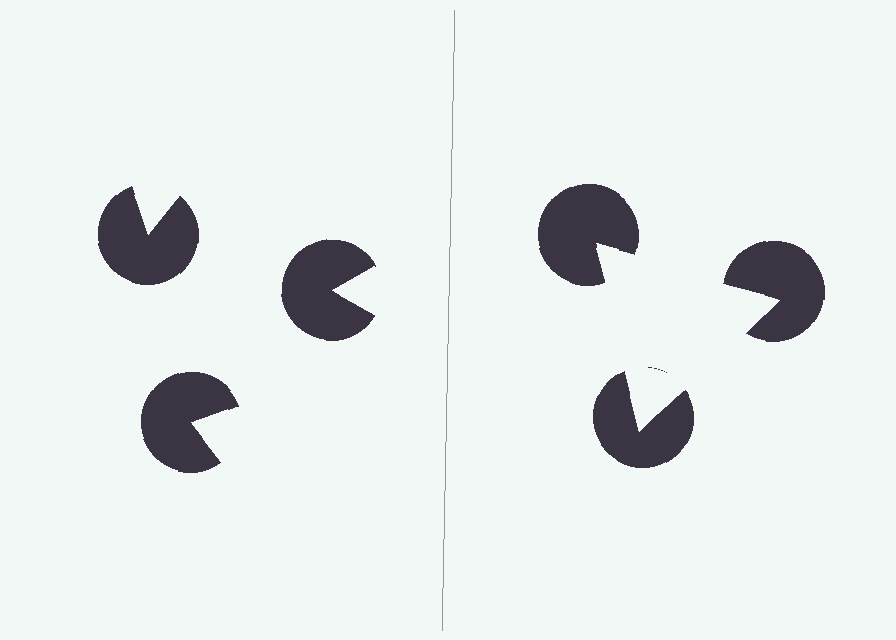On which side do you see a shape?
An illusory triangle appears on the right side. On the left side the wedge cuts are rotated, so no coherent shape forms.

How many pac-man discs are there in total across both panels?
6 — 3 on each side.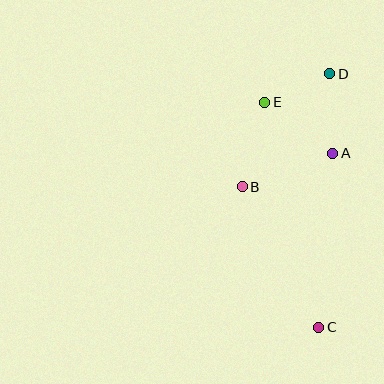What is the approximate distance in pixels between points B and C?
The distance between B and C is approximately 160 pixels.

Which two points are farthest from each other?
Points C and D are farthest from each other.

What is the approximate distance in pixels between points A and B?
The distance between A and B is approximately 97 pixels.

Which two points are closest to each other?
Points D and E are closest to each other.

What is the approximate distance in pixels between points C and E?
The distance between C and E is approximately 231 pixels.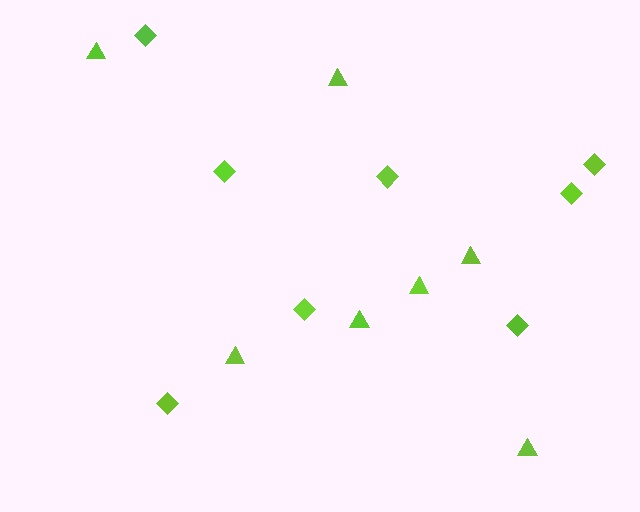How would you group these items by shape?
There are 2 groups: one group of diamonds (8) and one group of triangles (7).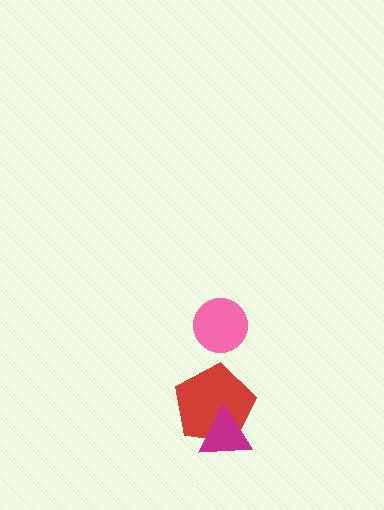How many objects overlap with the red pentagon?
1 object overlaps with the red pentagon.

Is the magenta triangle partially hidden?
No, no other shape covers it.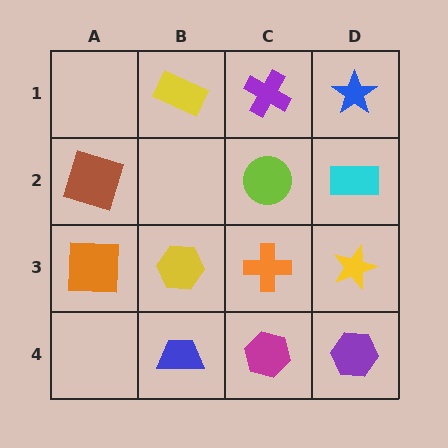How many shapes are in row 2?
3 shapes.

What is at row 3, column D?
A yellow star.